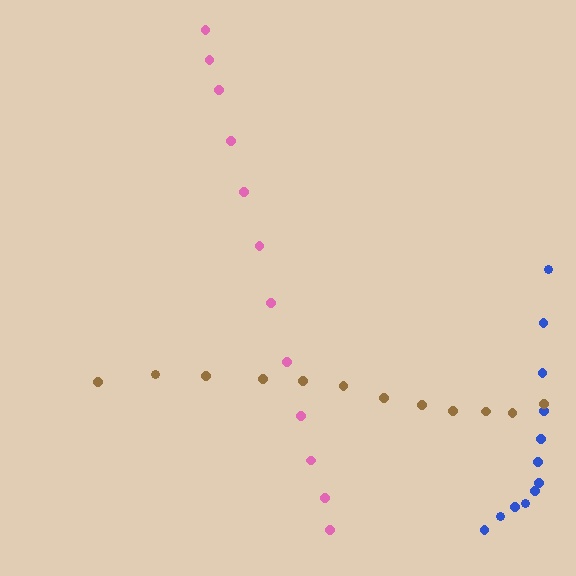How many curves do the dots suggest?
There are 3 distinct paths.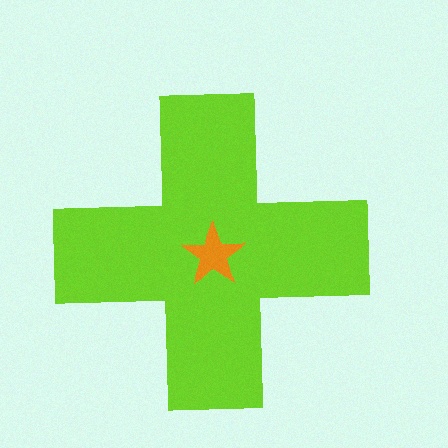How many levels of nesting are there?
2.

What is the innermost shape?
The orange star.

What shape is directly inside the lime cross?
The orange star.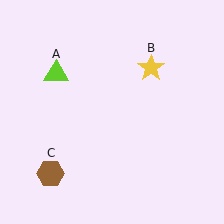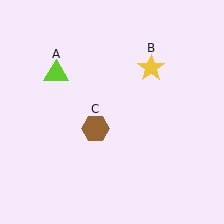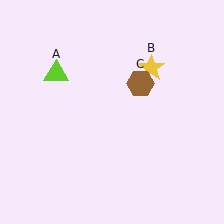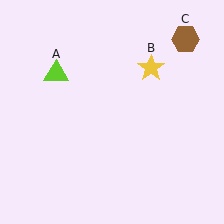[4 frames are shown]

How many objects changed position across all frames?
1 object changed position: brown hexagon (object C).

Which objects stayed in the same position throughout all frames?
Lime triangle (object A) and yellow star (object B) remained stationary.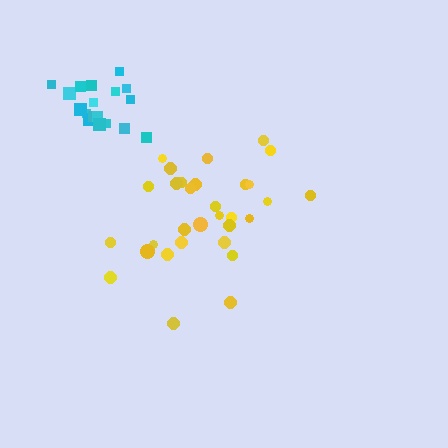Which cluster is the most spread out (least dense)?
Yellow.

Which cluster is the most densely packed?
Cyan.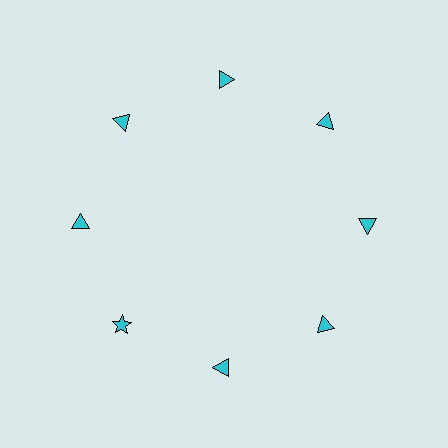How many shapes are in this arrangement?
There are 8 shapes arranged in a ring pattern.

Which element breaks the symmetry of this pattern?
The cyan star at roughly the 8 o'clock position breaks the symmetry. All other shapes are cyan triangles.